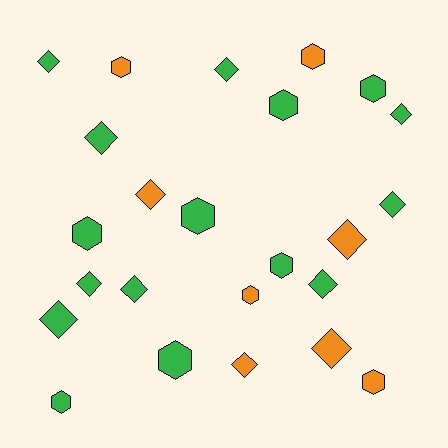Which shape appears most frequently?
Diamond, with 13 objects.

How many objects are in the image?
There are 24 objects.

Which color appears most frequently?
Green, with 16 objects.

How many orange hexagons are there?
There are 4 orange hexagons.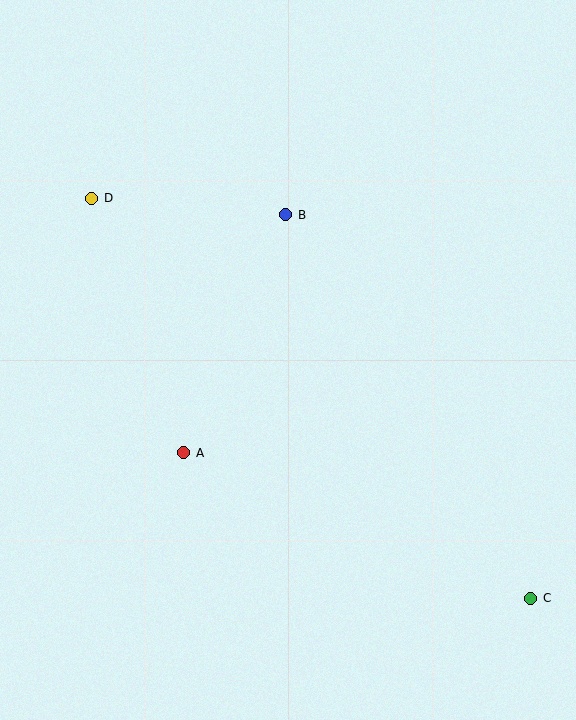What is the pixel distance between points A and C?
The distance between A and C is 377 pixels.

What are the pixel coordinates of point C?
Point C is at (531, 598).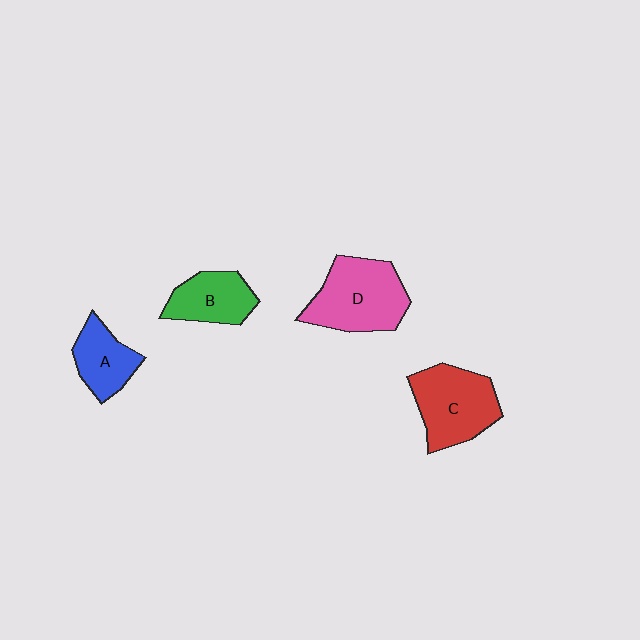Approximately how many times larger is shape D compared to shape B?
Approximately 1.6 times.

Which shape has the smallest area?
Shape A (blue).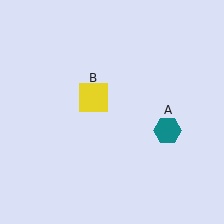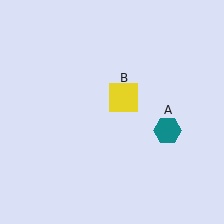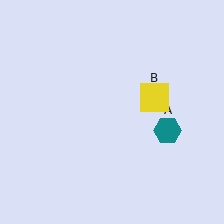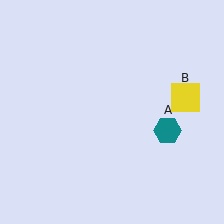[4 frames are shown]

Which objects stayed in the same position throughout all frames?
Teal hexagon (object A) remained stationary.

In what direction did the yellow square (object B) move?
The yellow square (object B) moved right.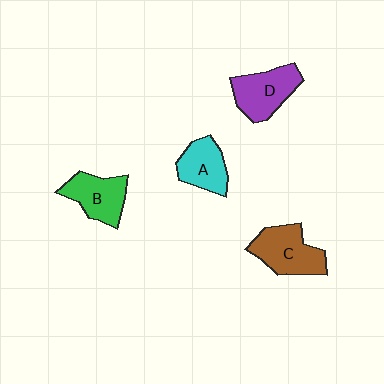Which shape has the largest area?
Shape C (brown).